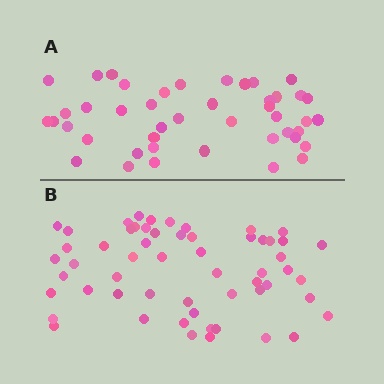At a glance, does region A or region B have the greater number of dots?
Region B (the bottom region) has more dots.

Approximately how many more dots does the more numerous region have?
Region B has approximately 15 more dots than region A.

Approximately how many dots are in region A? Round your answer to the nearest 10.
About 40 dots. (The exact count is 44, which rounds to 40.)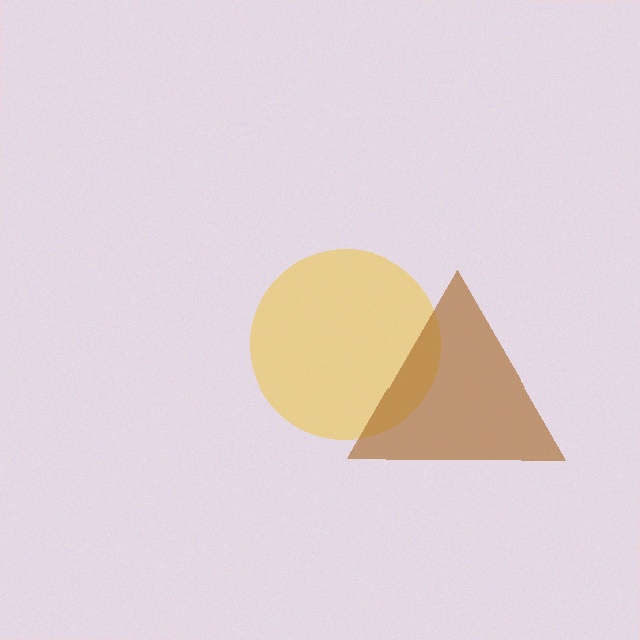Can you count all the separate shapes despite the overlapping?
Yes, there are 2 separate shapes.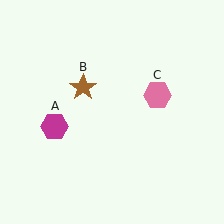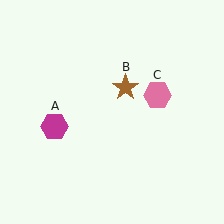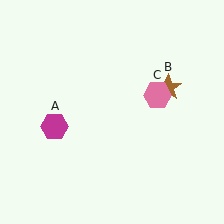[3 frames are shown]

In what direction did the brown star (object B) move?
The brown star (object B) moved right.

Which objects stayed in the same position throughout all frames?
Magenta hexagon (object A) and pink hexagon (object C) remained stationary.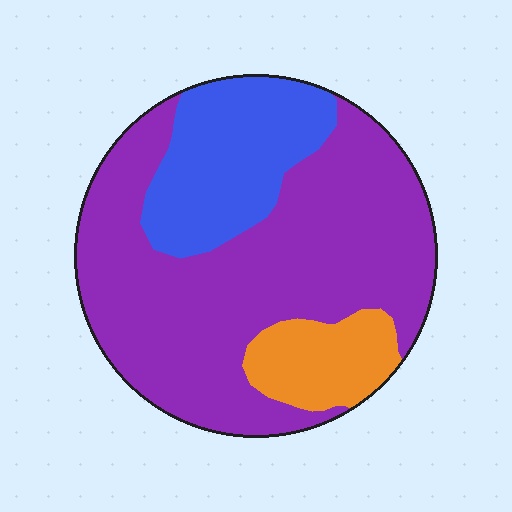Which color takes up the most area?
Purple, at roughly 65%.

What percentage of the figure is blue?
Blue covers roughly 25% of the figure.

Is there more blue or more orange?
Blue.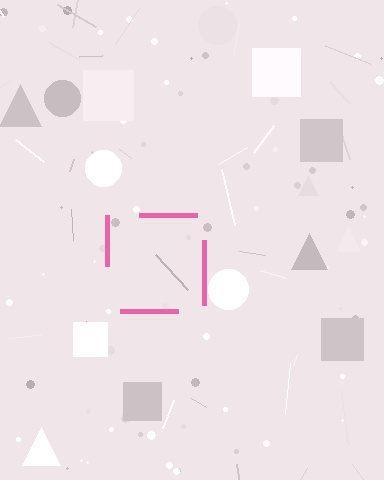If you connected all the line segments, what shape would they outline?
They would outline a square.